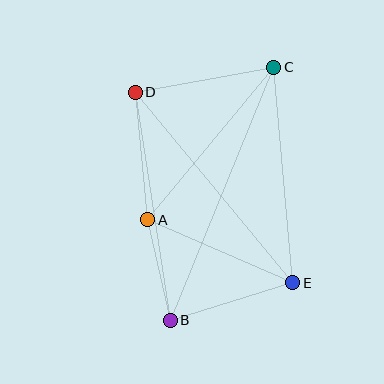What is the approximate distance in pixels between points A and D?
The distance between A and D is approximately 128 pixels.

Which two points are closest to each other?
Points A and B are closest to each other.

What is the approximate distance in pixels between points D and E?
The distance between D and E is approximately 247 pixels.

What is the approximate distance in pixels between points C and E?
The distance between C and E is approximately 216 pixels.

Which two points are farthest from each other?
Points B and C are farthest from each other.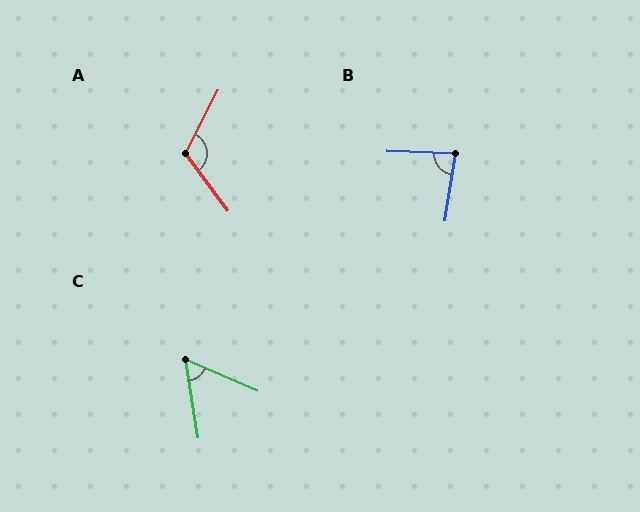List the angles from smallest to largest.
C (57°), B (83°), A (117°).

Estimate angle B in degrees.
Approximately 83 degrees.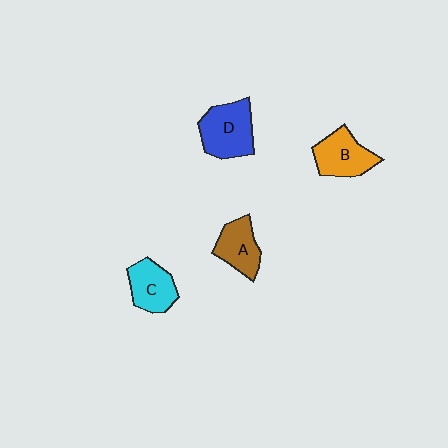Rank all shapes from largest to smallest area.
From largest to smallest: D (blue), B (orange), C (cyan), A (brown).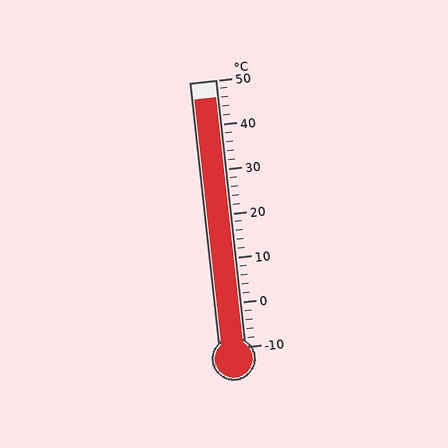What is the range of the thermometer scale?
The thermometer scale ranges from -10°C to 50°C.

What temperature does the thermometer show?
The thermometer shows approximately 46°C.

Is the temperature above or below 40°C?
The temperature is above 40°C.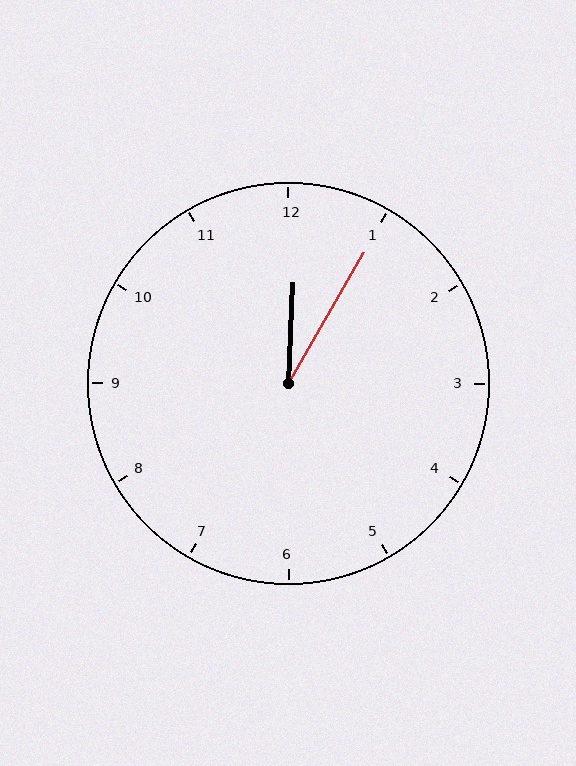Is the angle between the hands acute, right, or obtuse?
It is acute.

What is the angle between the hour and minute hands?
Approximately 28 degrees.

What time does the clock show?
12:05.